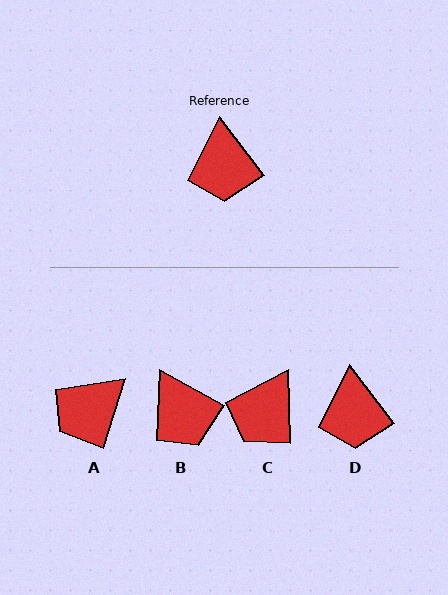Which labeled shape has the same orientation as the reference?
D.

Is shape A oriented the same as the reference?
No, it is off by about 55 degrees.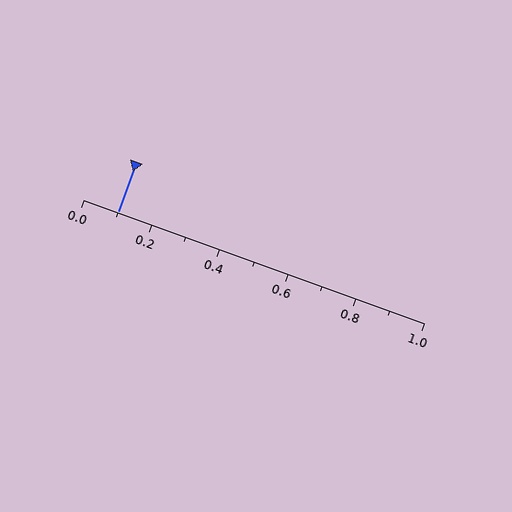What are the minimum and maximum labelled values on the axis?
The axis runs from 0.0 to 1.0.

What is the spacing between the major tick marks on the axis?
The major ticks are spaced 0.2 apart.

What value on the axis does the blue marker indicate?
The marker indicates approximately 0.1.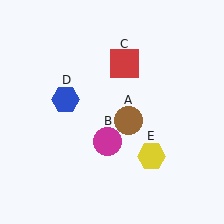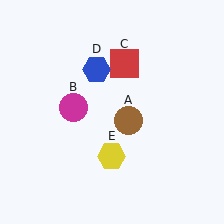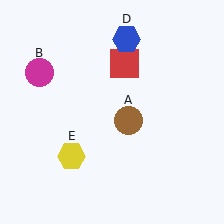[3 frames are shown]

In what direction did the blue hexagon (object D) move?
The blue hexagon (object D) moved up and to the right.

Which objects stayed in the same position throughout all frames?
Brown circle (object A) and red square (object C) remained stationary.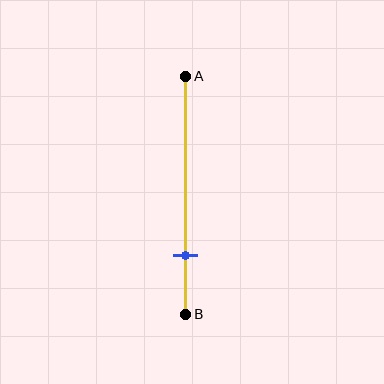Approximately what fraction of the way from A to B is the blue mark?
The blue mark is approximately 75% of the way from A to B.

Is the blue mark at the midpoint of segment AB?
No, the mark is at about 75% from A, not at the 50% midpoint.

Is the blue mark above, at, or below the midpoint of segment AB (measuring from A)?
The blue mark is below the midpoint of segment AB.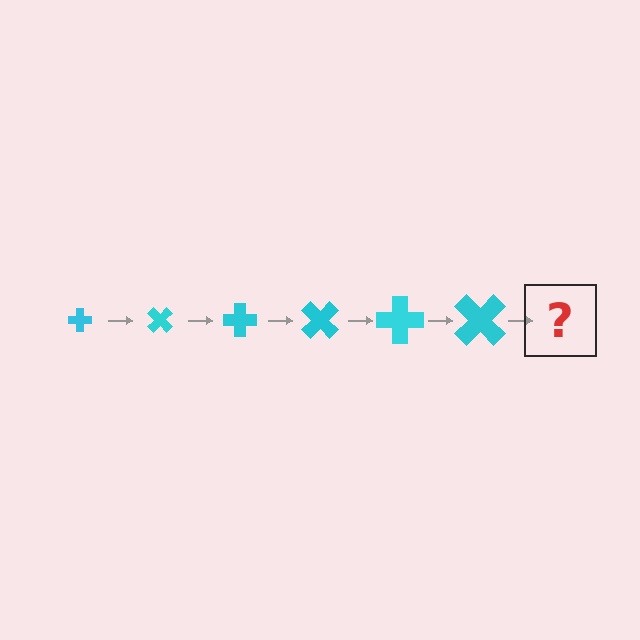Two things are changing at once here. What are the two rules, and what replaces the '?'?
The two rules are that the cross grows larger each step and it rotates 45 degrees each step. The '?' should be a cross, larger than the previous one and rotated 270 degrees from the start.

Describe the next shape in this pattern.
It should be a cross, larger than the previous one and rotated 270 degrees from the start.